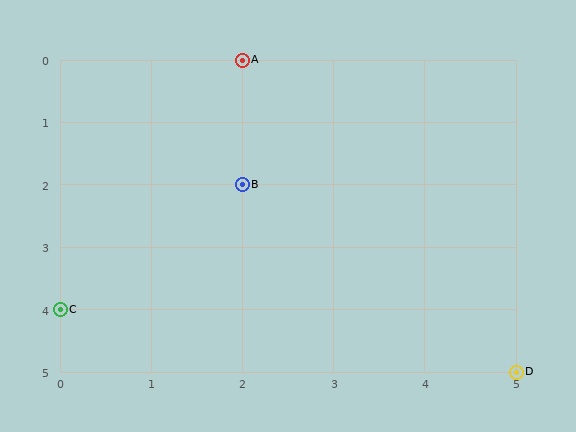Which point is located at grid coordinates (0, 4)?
Point C is at (0, 4).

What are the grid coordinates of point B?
Point B is at grid coordinates (2, 2).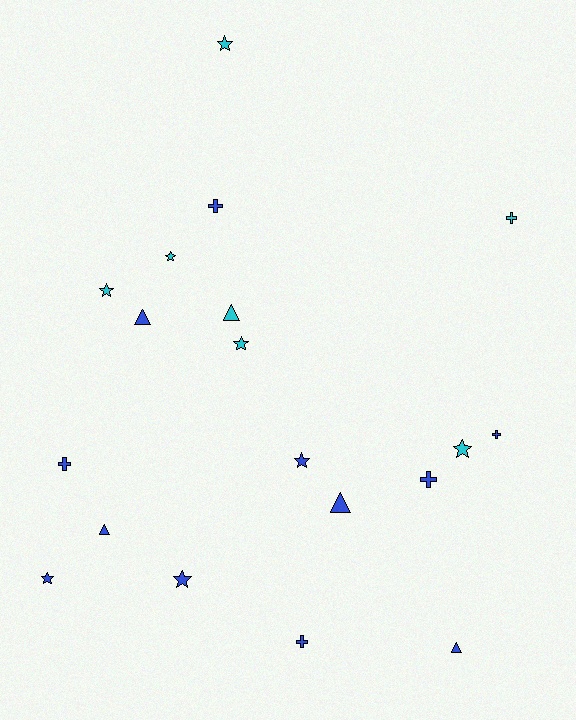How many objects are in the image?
There are 19 objects.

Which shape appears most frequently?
Star, with 8 objects.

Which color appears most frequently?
Blue, with 12 objects.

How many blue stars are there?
There are 3 blue stars.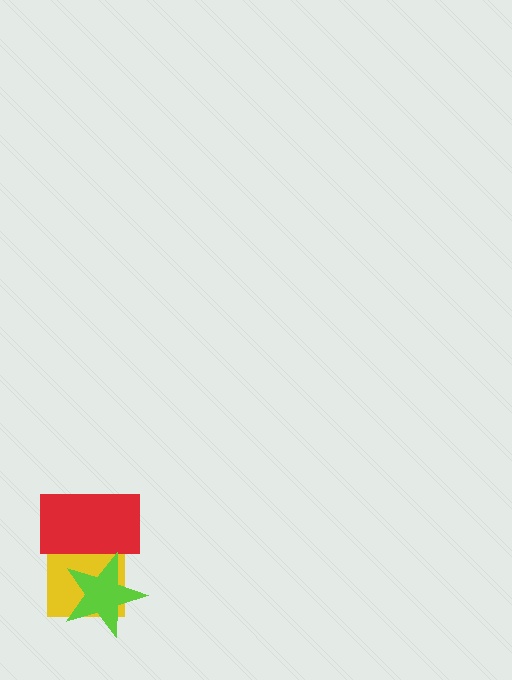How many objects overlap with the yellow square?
2 objects overlap with the yellow square.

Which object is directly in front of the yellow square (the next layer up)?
The red rectangle is directly in front of the yellow square.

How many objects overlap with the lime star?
2 objects overlap with the lime star.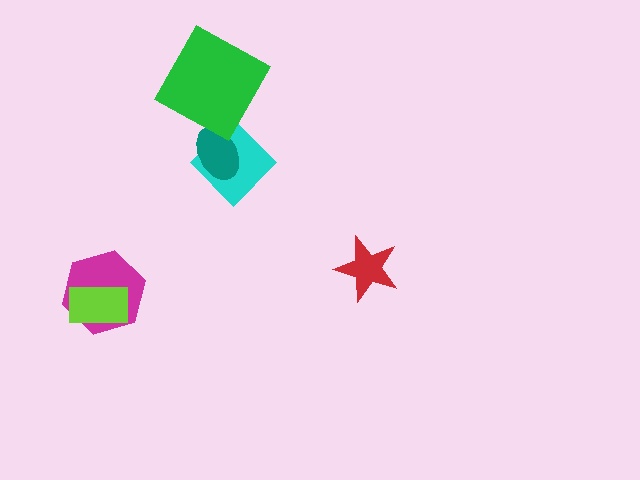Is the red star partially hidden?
No, no other shape covers it.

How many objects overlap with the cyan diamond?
1 object overlaps with the cyan diamond.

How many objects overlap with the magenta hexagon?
1 object overlaps with the magenta hexagon.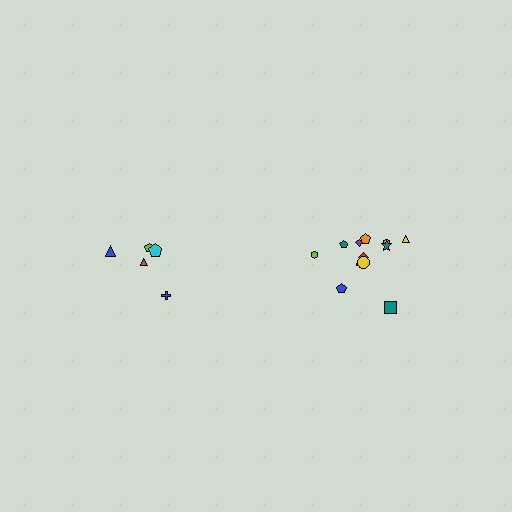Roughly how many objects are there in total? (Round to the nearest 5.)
Roughly 15 objects in total.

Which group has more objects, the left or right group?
The right group.